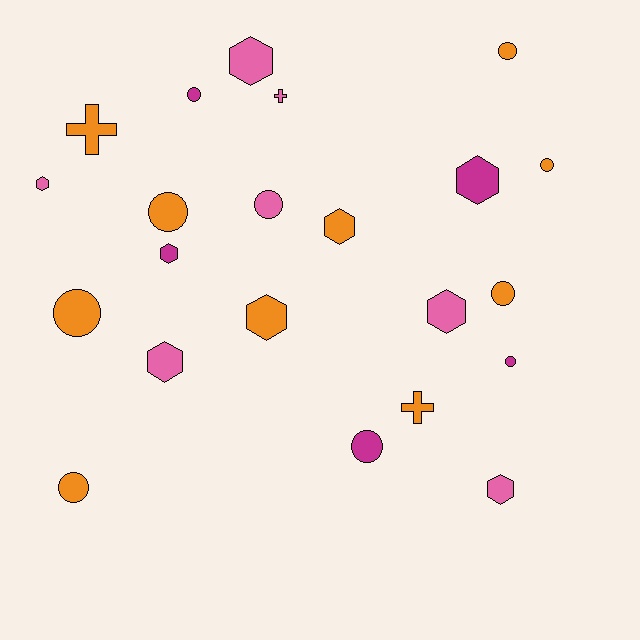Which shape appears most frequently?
Circle, with 10 objects.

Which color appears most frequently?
Orange, with 10 objects.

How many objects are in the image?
There are 22 objects.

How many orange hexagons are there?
There are 2 orange hexagons.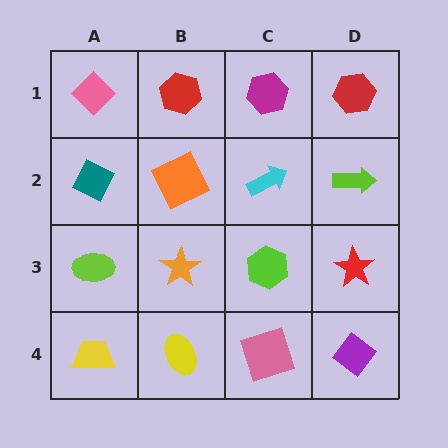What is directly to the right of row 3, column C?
A red star.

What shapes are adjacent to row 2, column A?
A pink diamond (row 1, column A), a lime ellipse (row 3, column A), an orange square (row 2, column B).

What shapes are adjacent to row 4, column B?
An orange star (row 3, column B), a yellow trapezoid (row 4, column A), a pink square (row 4, column C).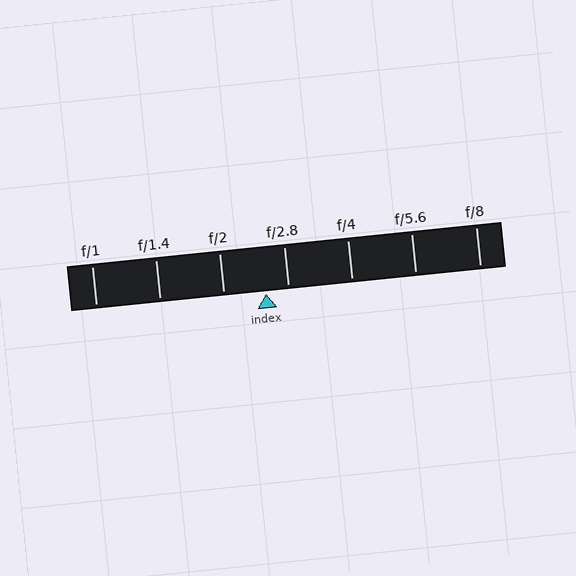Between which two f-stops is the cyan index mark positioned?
The index mark is between f/2 and f/2.8.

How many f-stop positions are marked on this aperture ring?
There are 7 f-stop positions marked.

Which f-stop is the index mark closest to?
The index mark is closest to f/2.8.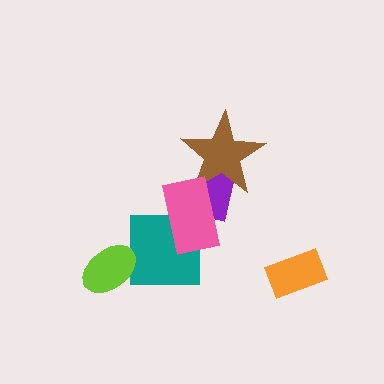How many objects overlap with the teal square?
1 object overlaps with the teal square.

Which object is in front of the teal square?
The pink rectangle is in front of the teal square.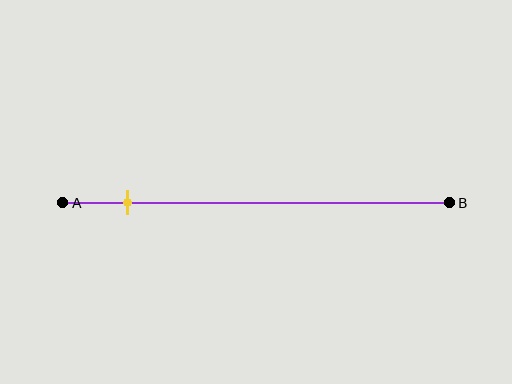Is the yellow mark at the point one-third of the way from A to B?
No, the mark is at about 15% from A, not at the 33% one-third point.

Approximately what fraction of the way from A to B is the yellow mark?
The yellow mark is approximately 15% of the way from A to B.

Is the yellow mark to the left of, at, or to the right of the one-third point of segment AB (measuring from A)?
The yellow mark is to the left of the one-third point of segment AB.